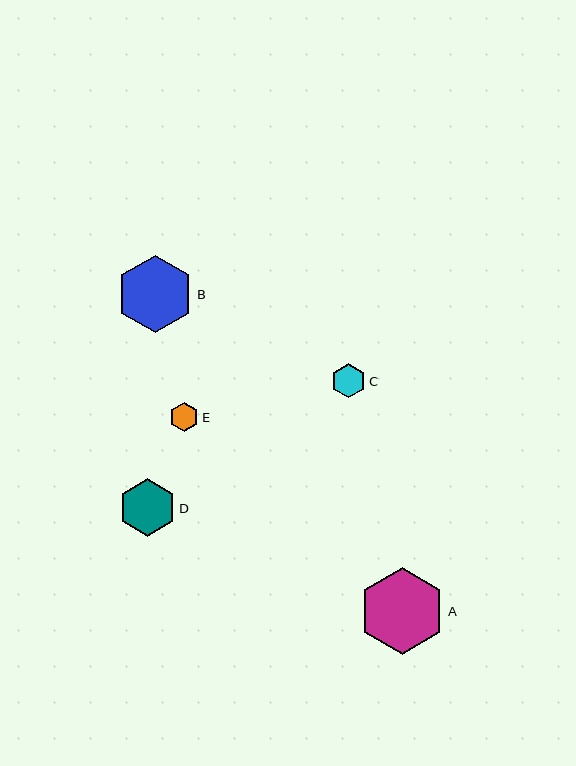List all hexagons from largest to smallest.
From largest to smallest: A, B, D, C, E.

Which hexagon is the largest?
Hexagon A is the largest with a size of approximately 87 pixels.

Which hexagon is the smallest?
Hexagon E is the smallest with a size of approximately 29 pixels.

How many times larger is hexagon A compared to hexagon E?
Hexagon A is approximately 3.0 times the size of hexagon E.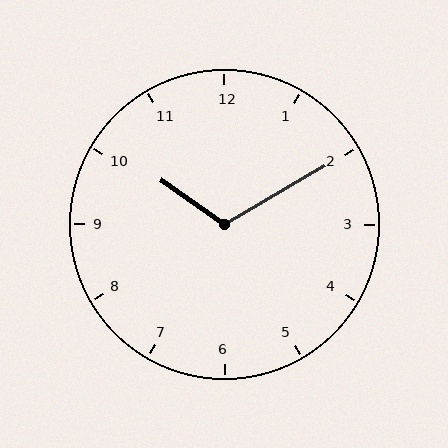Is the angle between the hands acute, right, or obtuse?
It is obtuse.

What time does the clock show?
10:10.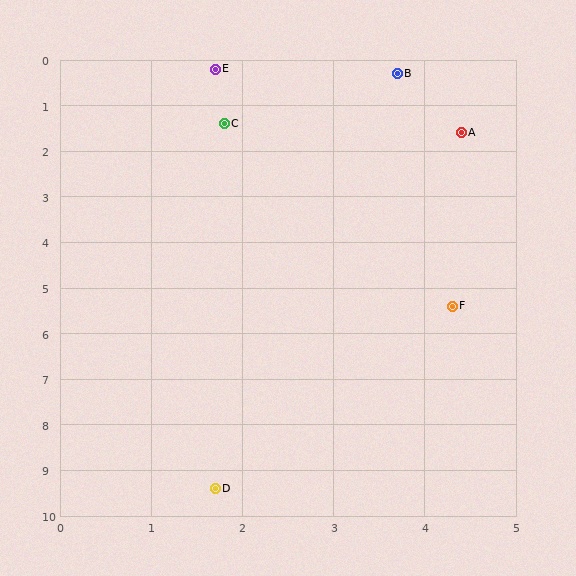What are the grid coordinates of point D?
Point D is at approximately (1.7, 9.4).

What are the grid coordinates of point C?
Point C is at approximately (1.8, 1.4).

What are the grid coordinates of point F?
Point F is at approximately (4.3, 5.4).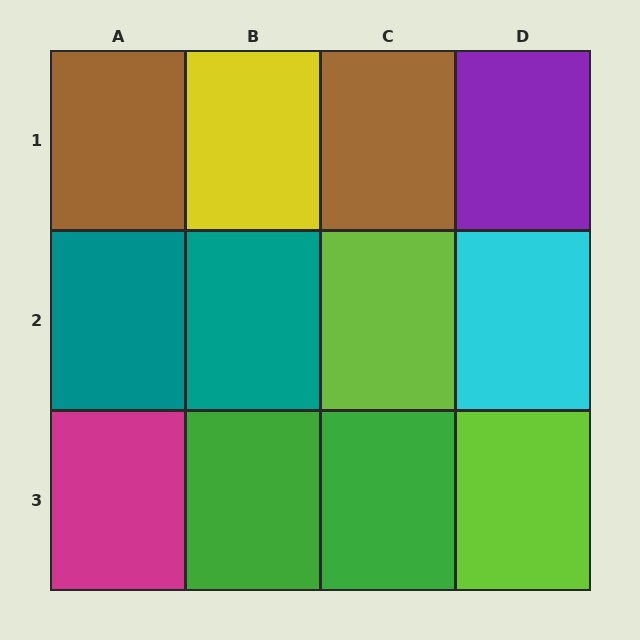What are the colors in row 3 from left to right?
Magenta, green, green, lime.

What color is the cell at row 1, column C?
Brown.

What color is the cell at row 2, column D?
Cyan.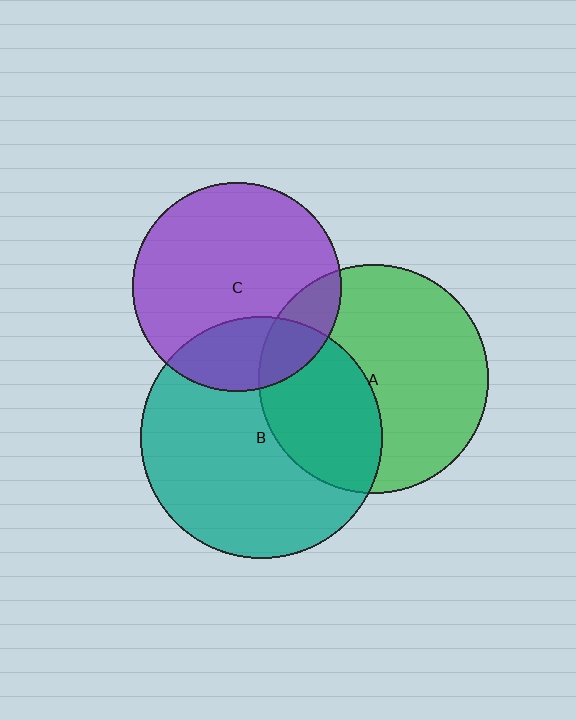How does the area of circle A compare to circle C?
Approximately 1.2 times.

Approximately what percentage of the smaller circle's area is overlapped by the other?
Approximately 35%.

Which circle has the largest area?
Circle B (teal).